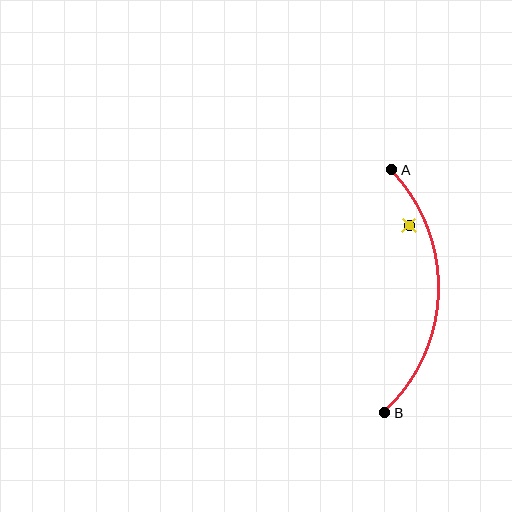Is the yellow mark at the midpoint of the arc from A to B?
No — the yellow mark does not lie on the arc at all. It sits slightly inside the curve.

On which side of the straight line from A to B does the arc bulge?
The arc bulges to the right of the straight line connecting A and B.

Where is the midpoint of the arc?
The arc midpoint is the point on the curve farthest from the straight line joining A and B. It sits to the right of that line.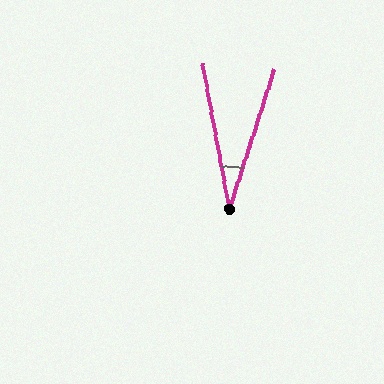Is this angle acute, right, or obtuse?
It is acute.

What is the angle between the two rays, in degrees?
Approximately 28 degrees.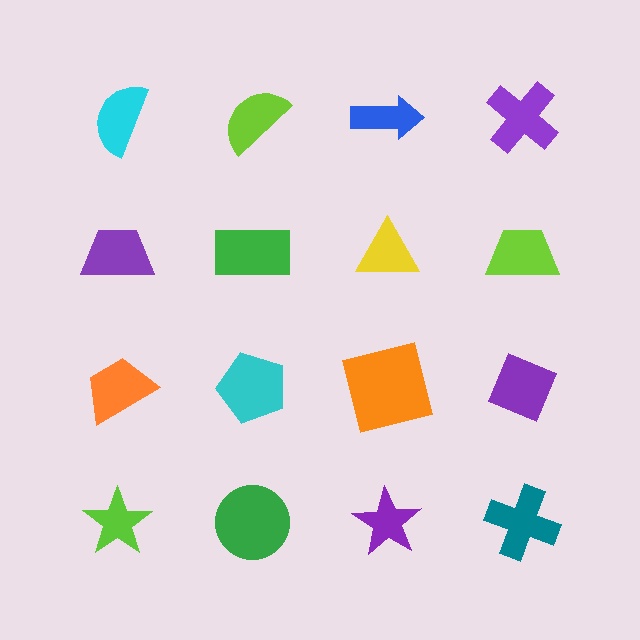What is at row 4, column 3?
A purple star.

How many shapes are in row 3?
4 shapes.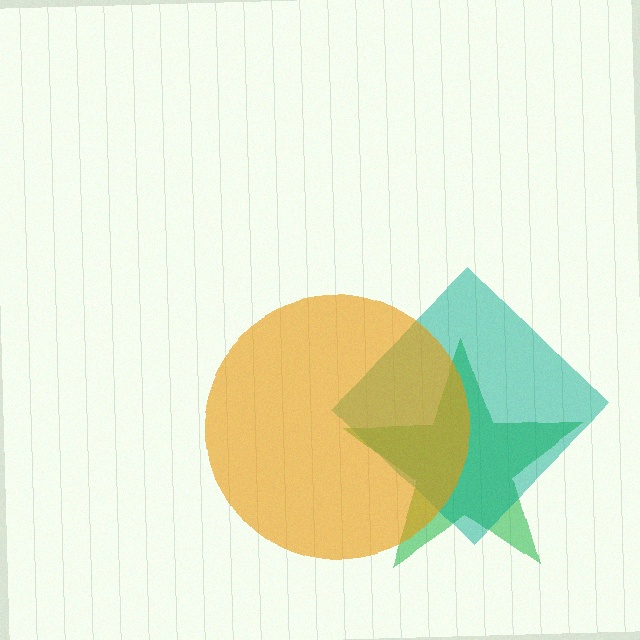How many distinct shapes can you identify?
There are 3 distinct shapes: a green star, a teal diamond, an orange circle.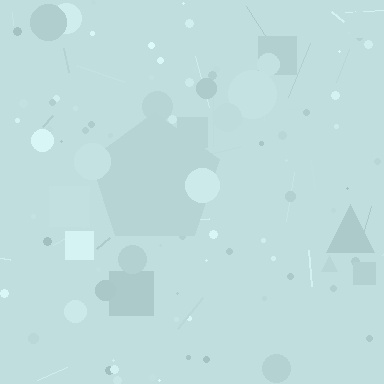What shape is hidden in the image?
A pentagon is hidden in the image.